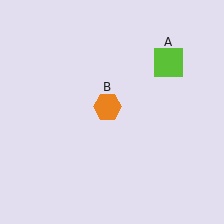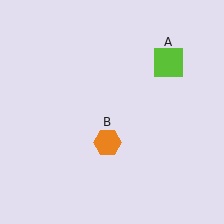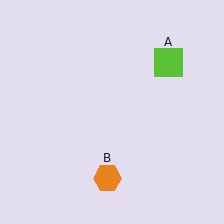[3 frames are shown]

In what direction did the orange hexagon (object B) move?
The orange hexagon (object B) moved down.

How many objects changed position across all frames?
1 object changed position: orange hexagon (object B).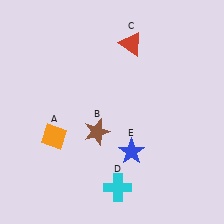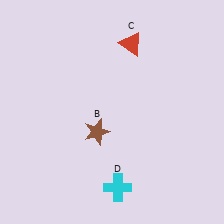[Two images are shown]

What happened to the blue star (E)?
The blue star (E) was removed in Image 2. It was in the bottom-right area of Image 1.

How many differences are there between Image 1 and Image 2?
There are 2 differences between the two images.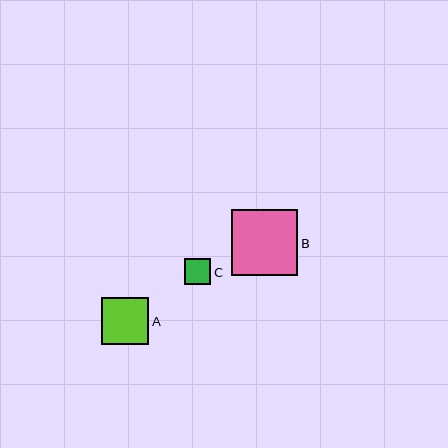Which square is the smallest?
Square C is the smallest with a size of approximately 26 pixels.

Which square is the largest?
Square B is the largest with a size of approximately 66 pixels.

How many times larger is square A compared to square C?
Square A is approximately 1.8 times the size of square C.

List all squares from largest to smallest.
From largest to smallest: B, A, C.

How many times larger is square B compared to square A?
Square B is approximately 1.4 times the size of square A.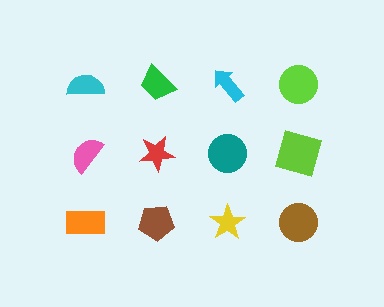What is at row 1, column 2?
A green trapezoid.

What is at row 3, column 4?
A brown circle.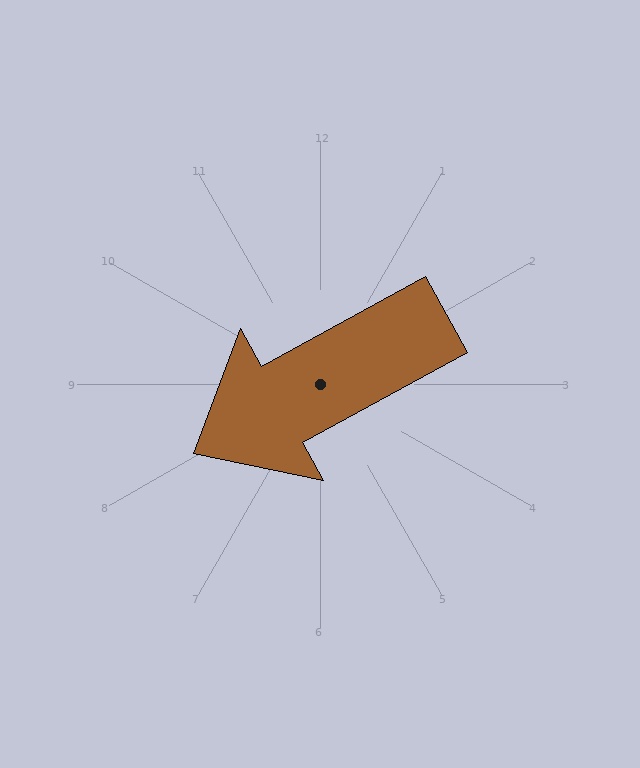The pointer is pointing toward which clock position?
Roughly 8 o'clock.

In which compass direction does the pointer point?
Southwest.